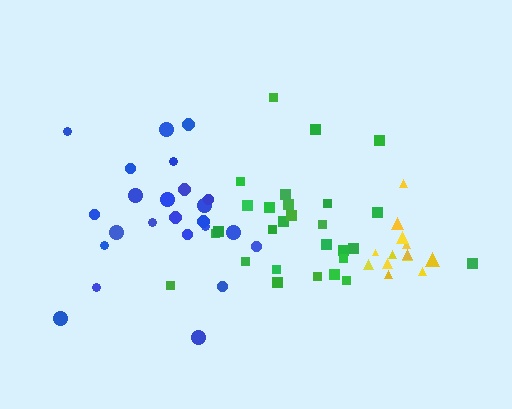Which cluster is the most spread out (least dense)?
Blue.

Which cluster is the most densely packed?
Yellow.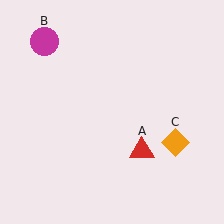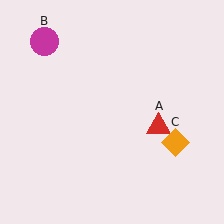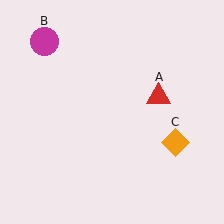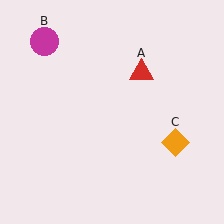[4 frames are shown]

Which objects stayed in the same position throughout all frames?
Magenta circle (object B) and orange diamond (object C) remained stationary.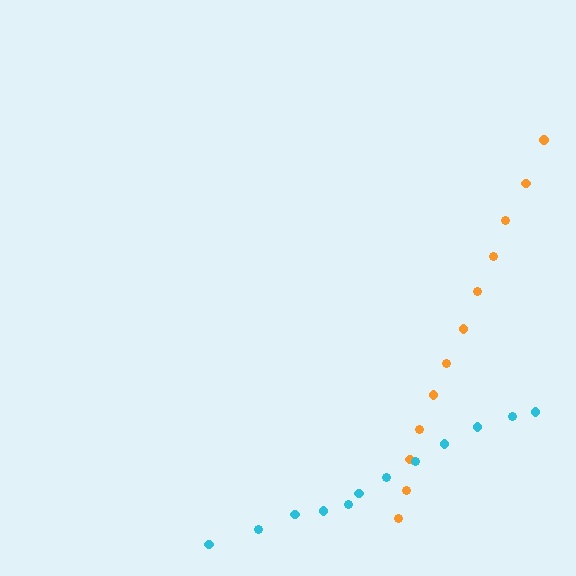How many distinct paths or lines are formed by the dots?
There are 2 distinct paths.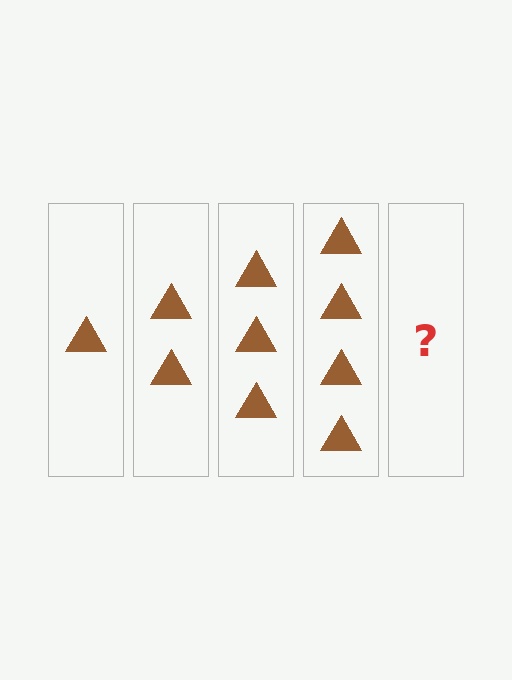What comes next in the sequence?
The next element should be 5 triangles.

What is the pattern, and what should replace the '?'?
The pattern is that each step adds one more triangle. The '?' should be 5 triangles.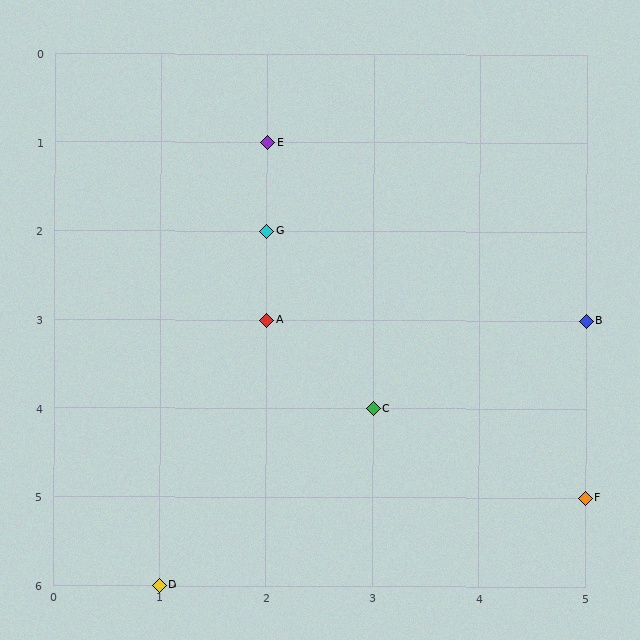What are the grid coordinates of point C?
Point C is at grid coordinates (3, 4).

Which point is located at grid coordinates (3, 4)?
Point C is at (3, 4).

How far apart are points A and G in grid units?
Points A and G are 1 row apart.